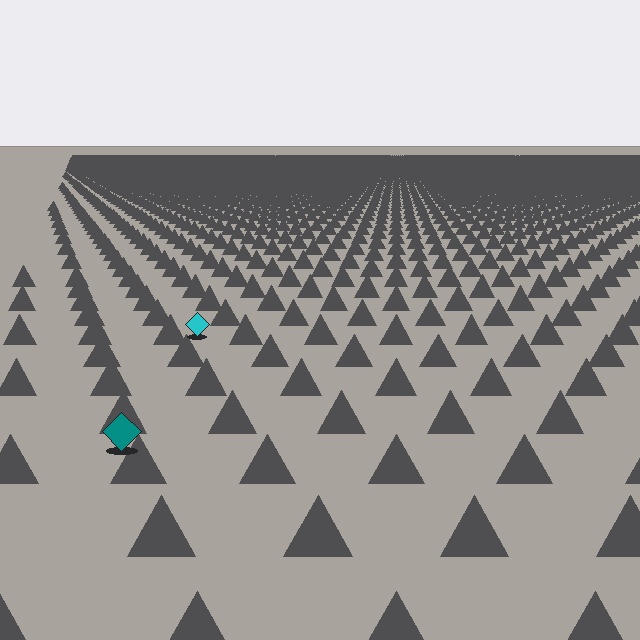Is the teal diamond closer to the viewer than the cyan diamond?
Yes. The teal diamond is closer — you can tell from the texture gradient: the ground texture is coarser near it.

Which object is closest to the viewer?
The teal diamond is closest. The texture marks near it are larger and more spread out.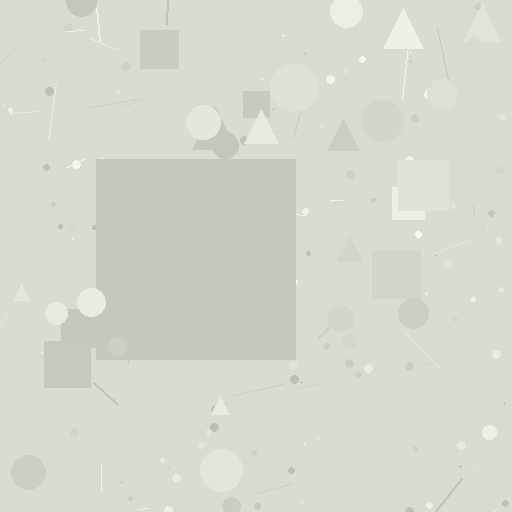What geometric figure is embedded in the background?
A square is embedded in the background.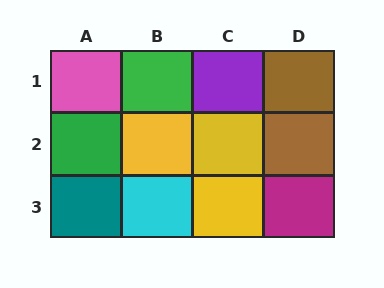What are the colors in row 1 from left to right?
Pink, green, purple, brown.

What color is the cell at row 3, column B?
Cyan.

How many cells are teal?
1 cell is teal.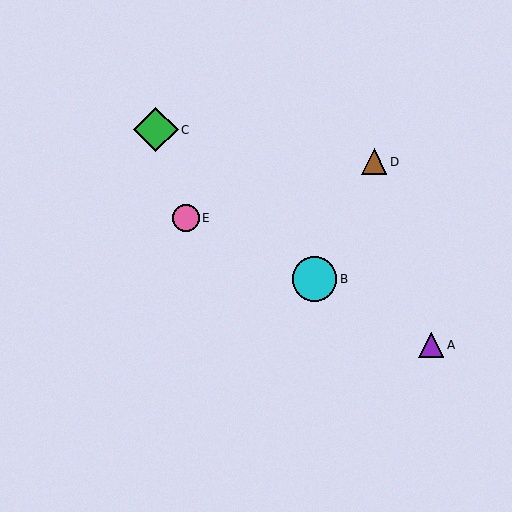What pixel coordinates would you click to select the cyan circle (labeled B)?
Click at (315, 279) to select the cyan circle B.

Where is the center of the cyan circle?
The center of the cyan circle is at (315, 279).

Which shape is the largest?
The green diamond (labeled C) is the largest.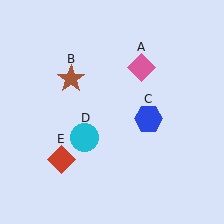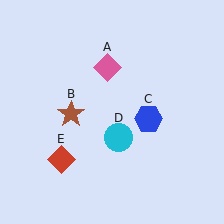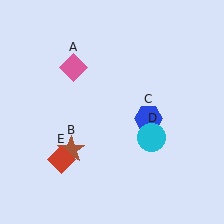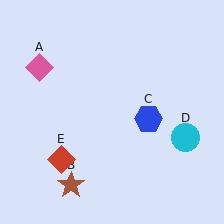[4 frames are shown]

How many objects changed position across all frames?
3 objects changed position: pink diamond (object A), brown star (object B), cyan circle (object D).